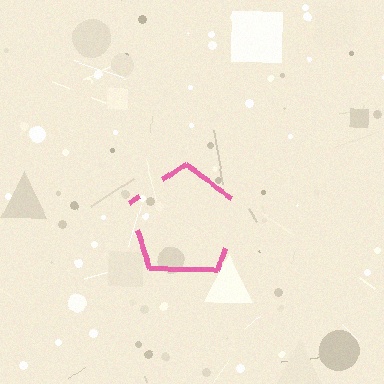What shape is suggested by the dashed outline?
The dashed outline suggests a pentagon.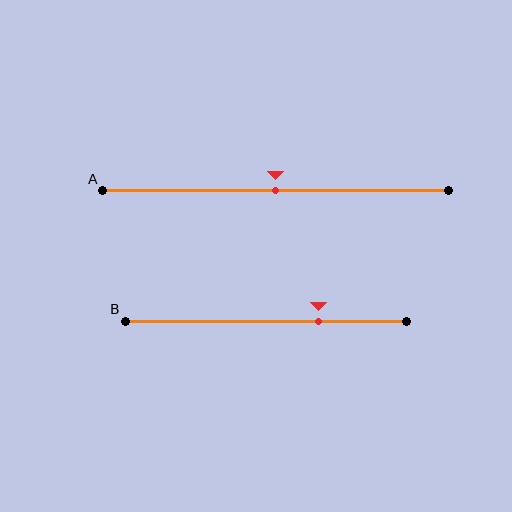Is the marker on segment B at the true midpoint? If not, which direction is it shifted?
No, the marker on segment B is shifted to the right by about 19% of the segment length.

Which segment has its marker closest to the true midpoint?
Segment A has its marker closest to the true midpoint.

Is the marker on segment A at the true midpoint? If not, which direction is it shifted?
Yes, the marker on segment A is at the true midpoint.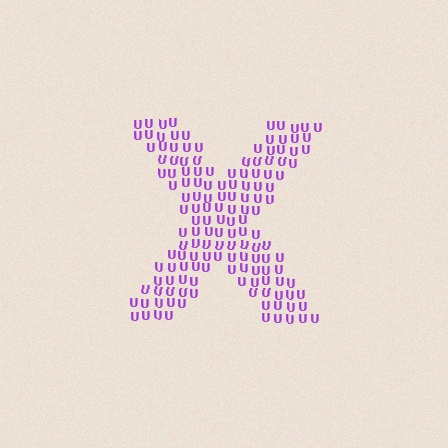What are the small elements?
The small elements are letter U's.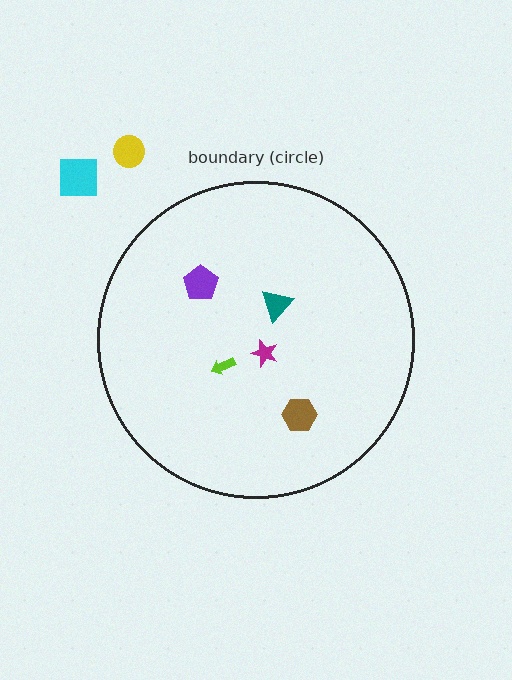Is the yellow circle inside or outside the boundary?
Outside.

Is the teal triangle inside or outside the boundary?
Inside.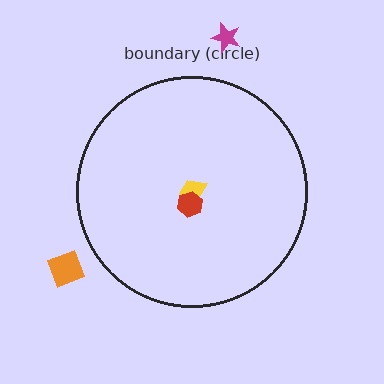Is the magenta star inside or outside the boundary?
Outside.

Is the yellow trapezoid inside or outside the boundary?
Inside.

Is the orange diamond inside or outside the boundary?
Outside.